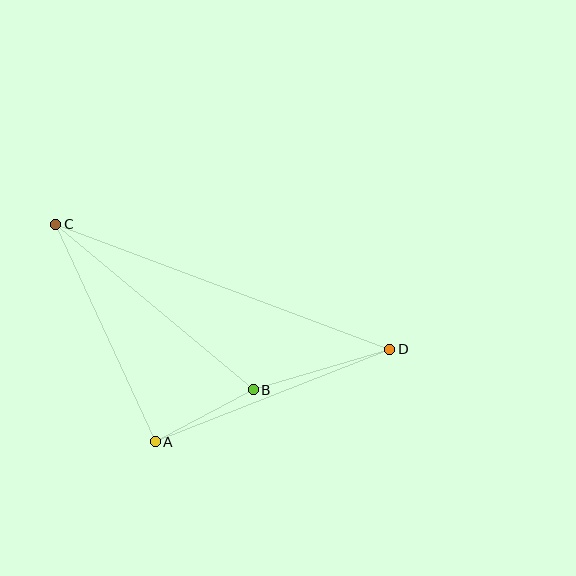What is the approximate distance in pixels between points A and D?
The distance between A and D is approximately 252 pixels.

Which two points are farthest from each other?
Points C and D are farthest from each other.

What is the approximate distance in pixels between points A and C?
The distance between A and C is approximately 239 pixels.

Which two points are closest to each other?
Points A and B are closest to each other.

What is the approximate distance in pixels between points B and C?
The distance between B and C is approximately 257 pixels.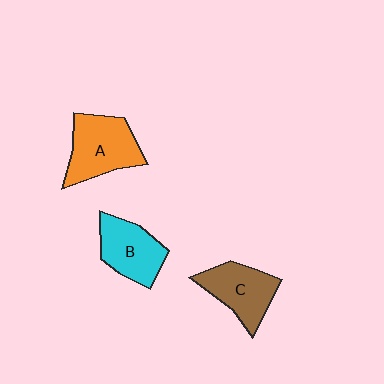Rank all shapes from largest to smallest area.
From largest to smallest: A (orange), C (brown), B (cyan).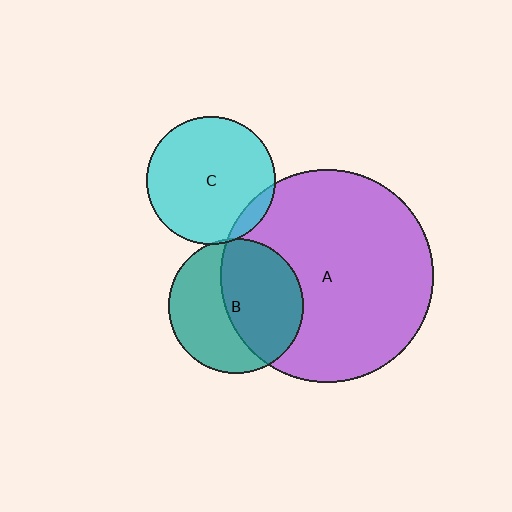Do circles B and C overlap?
Yes.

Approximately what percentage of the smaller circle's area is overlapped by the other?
Approximately 5%.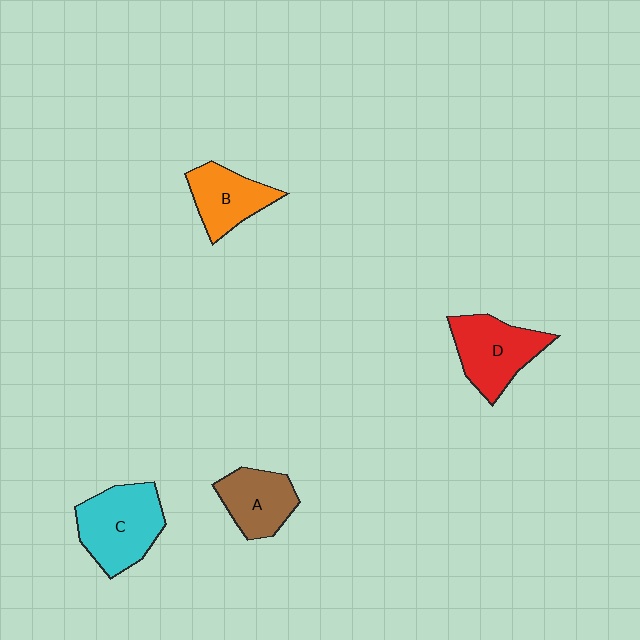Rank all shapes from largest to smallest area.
From largest to smallest: C (cyan), D (red), A (brown), B (orange).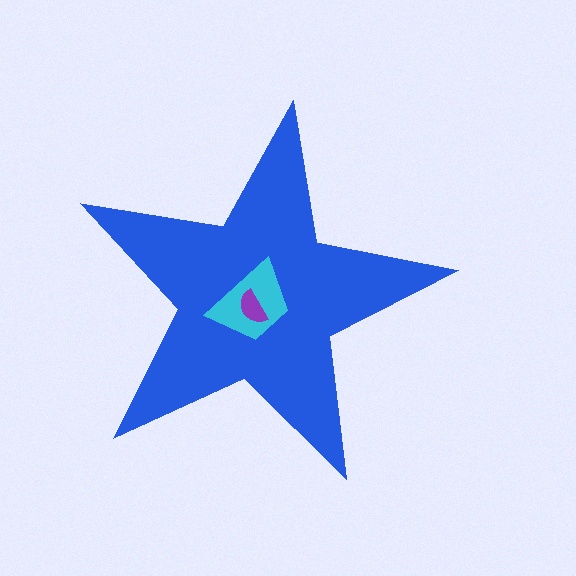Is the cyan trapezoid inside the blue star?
Yes.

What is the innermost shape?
The purple semicircle.